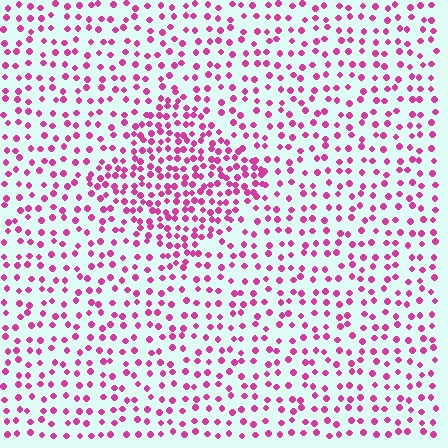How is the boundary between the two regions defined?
The boundary is defined by a change in element density (approximately 1.9x ratio). All elements are the same color, size, and shape.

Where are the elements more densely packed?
The elements are more densely packed inside the diamond boundary.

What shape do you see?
I see a diamond.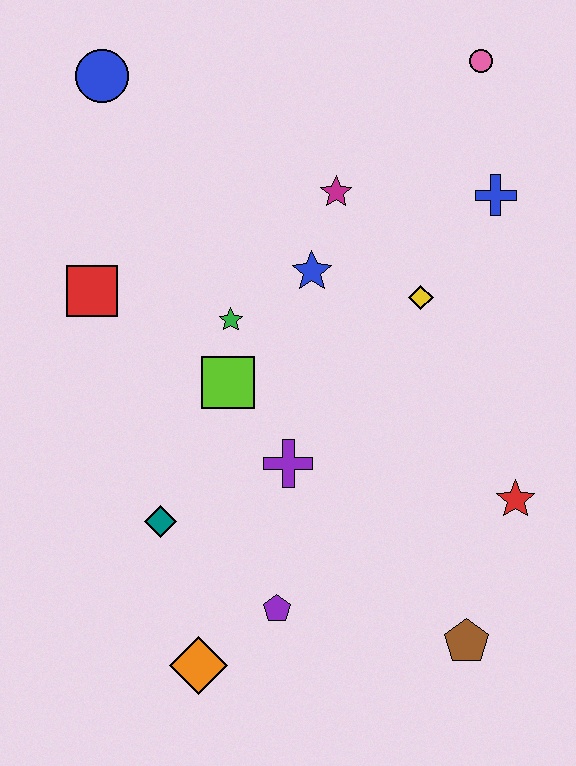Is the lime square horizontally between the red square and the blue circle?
No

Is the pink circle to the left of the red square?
No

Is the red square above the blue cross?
No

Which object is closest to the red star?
The brown pentagon is closest to the red star.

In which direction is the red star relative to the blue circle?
The red star is below the blue circle.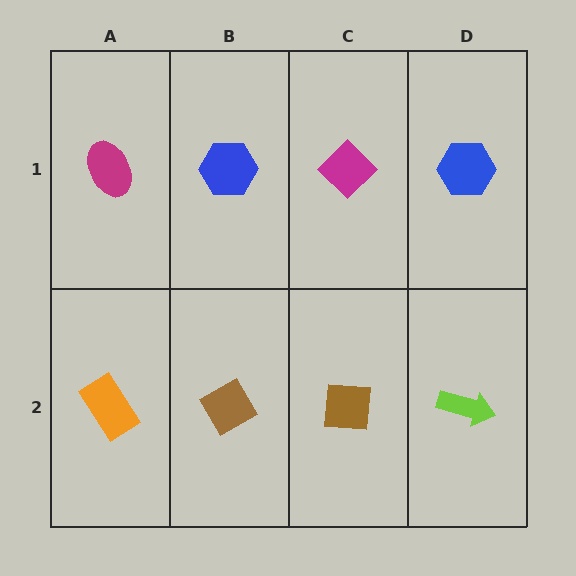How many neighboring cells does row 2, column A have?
2.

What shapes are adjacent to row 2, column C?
A magenta diamond (row 1, column C), a brown diamond (row 2, column B), a lime arrow (row 2, column D).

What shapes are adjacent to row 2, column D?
A blue hexagon (row 1, column D), a brown square (row 2, column C).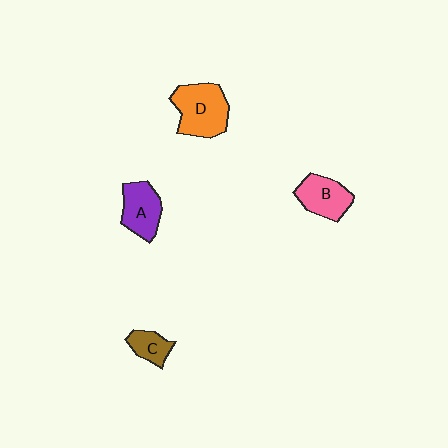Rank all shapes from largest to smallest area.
From largest to smallest: D (orange), A (purple), B (pink), C (brown).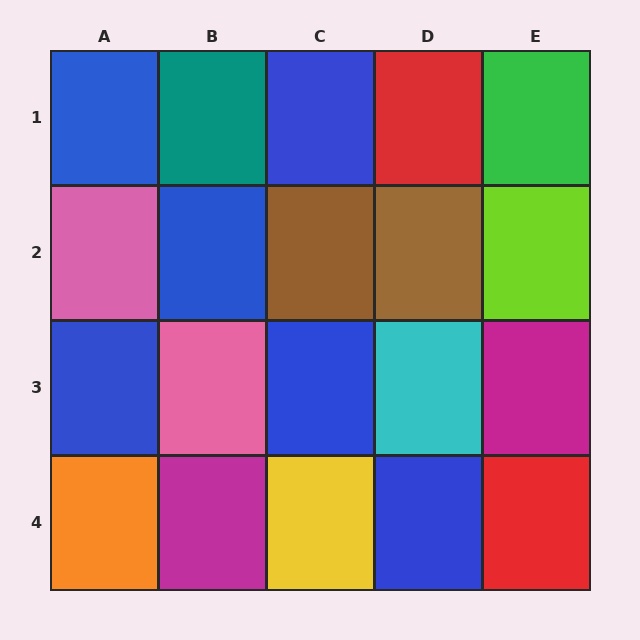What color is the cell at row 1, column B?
Teal.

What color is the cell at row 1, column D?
Red.